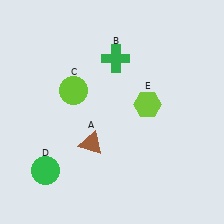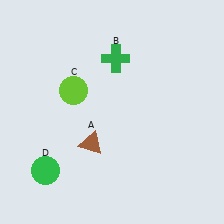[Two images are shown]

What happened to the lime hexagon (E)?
The lime hexagon (E) was removed in Image 2. It was in the top-right area of Image 1.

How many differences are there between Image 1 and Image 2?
There is 1 difference between the two images.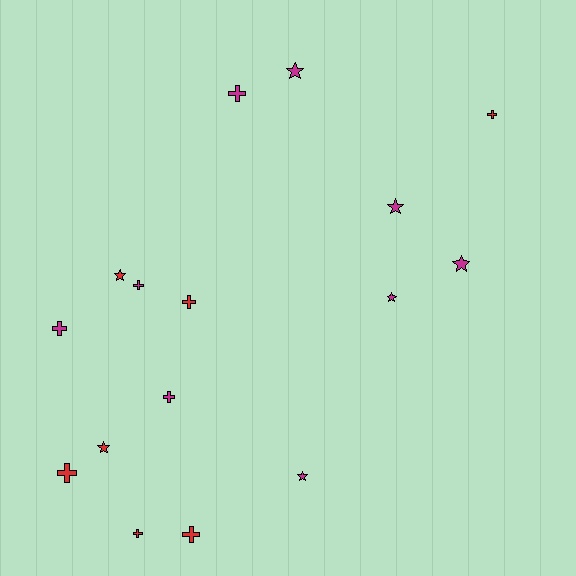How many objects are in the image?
There are 16 objects.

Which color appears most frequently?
Magenta, with 9 objects.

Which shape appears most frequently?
Cross, with 9 objects.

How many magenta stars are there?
There are 5 magenta stars.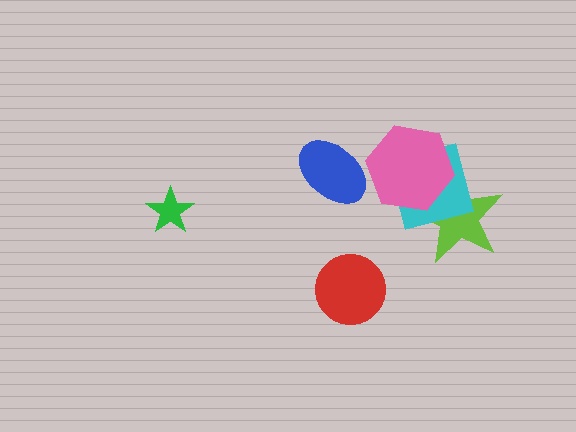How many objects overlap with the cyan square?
2 objects overlap with the cyan square.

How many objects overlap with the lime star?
2 objects overlap with the lime star.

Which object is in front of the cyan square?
The pink hexagon is in front of the cyan square.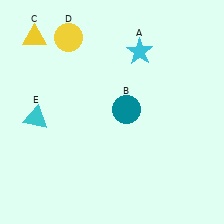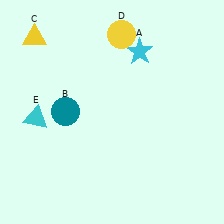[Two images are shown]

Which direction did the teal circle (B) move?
The teal circle (B) moved left.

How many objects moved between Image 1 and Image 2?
2 objects moved between the two images.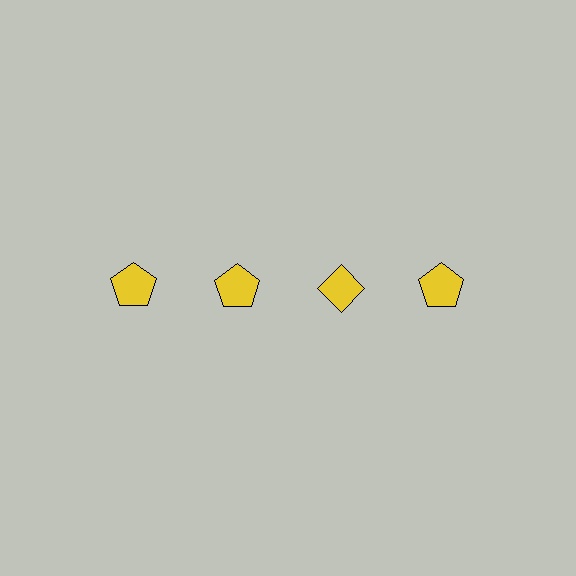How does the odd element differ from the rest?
It has a different shape: diamond instead of pentagon.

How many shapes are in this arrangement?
There are 4 shapes arranged in a grid pattern.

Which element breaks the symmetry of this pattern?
The yellow diamond in the top row, center column breaks the symmetry. All other shapes are yellow pentagons.